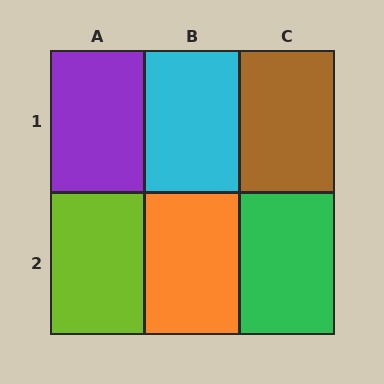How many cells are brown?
1 cell is brown.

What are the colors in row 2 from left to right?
Lime, orange, green.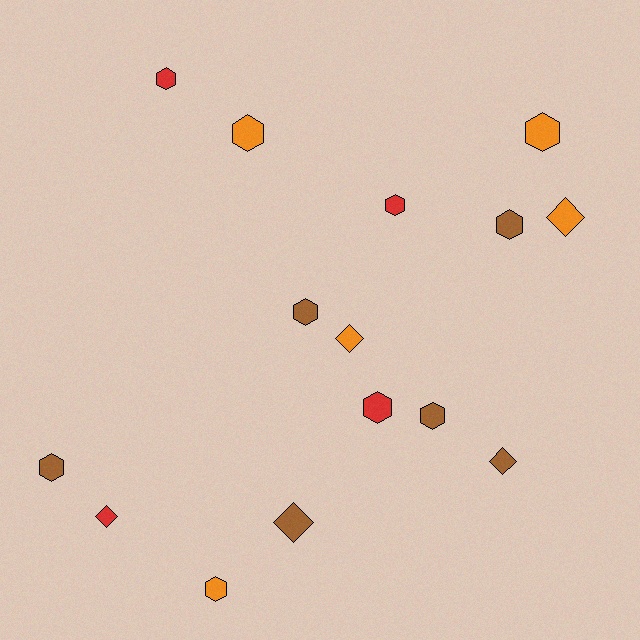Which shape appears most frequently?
Hexagon, with 10 objects.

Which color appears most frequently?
Brown, with 6 objects.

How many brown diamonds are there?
There are 2 brown diamonds.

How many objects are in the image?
There are 15 objects.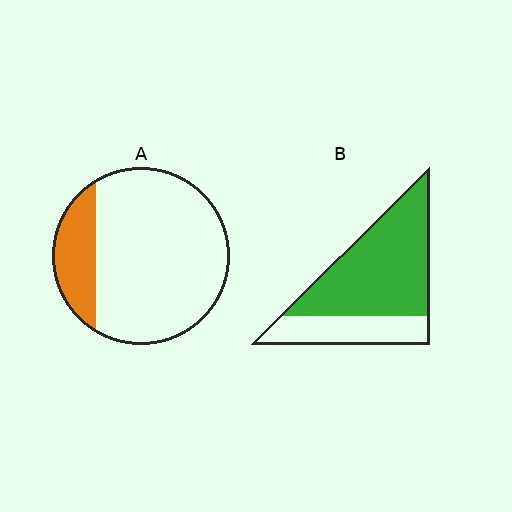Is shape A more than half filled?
No.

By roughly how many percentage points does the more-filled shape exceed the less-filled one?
By roughly 50 percentage points (B over A).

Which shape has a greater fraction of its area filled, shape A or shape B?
Shape B.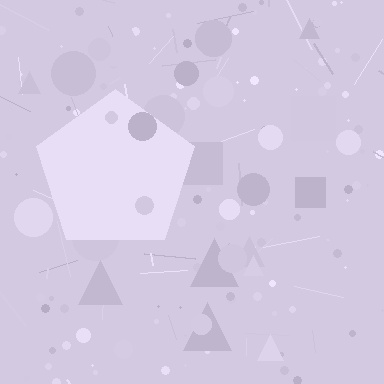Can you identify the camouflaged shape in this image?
The camouflaged shape is a pentagon.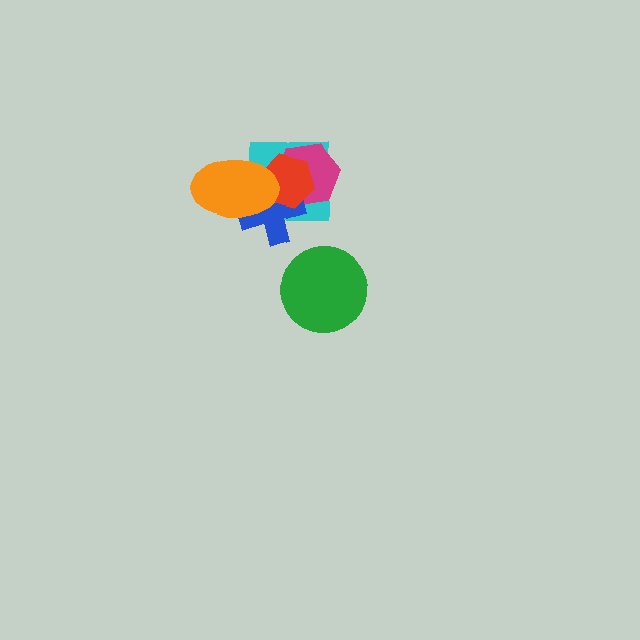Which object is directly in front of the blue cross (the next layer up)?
The red hexagon is directly in front of the blue cross.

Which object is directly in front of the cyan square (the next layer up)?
The magenta hexagon is directly in front of the cyan square.